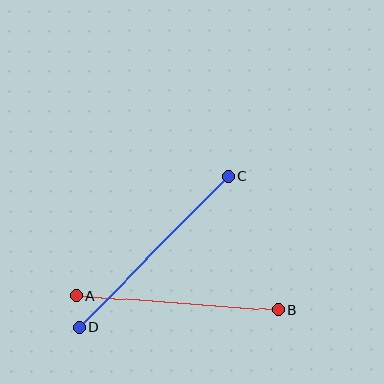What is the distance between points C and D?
The distance is approximately 212 pixels.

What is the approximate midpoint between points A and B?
The midpoint is at approximately (177, 303) pixels.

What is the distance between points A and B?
The distance is approximately 203 pixels.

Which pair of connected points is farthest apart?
Points C and D are farthest apart.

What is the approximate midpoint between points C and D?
The midpoint is at approximately (154, 252) pixels.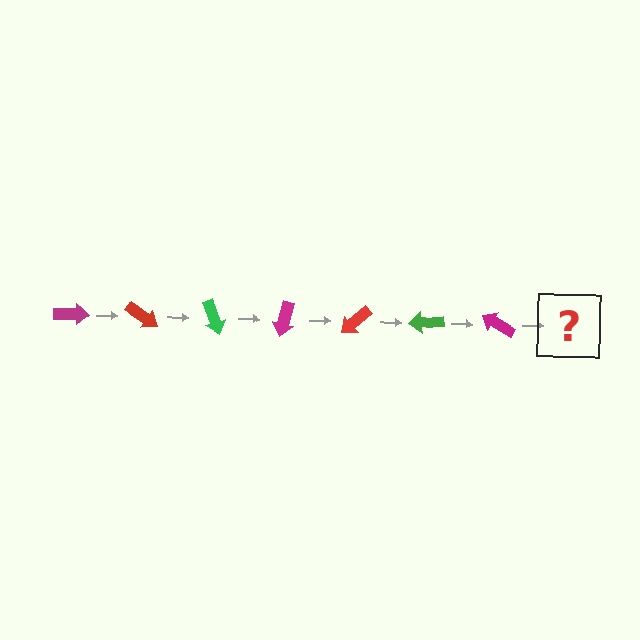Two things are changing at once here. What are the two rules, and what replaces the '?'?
The two rules are that it rotates 35 degrees each step and the color cycles through magenta, red, and green. The '?' should be a red arrow, rotated 245 degrees from the start.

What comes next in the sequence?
The next element should be a red arrow, rotated 245 degrees from the start.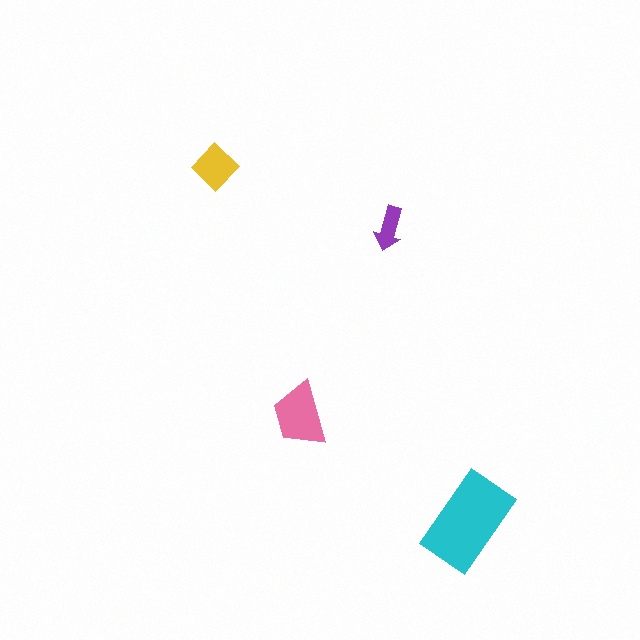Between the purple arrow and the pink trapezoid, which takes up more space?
The pink trapezoid.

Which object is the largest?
The cyan rectangle.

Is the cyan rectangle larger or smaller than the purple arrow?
Larger.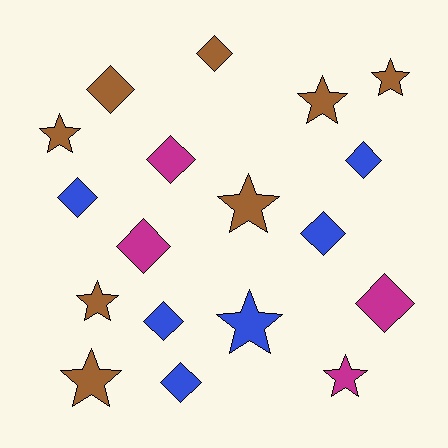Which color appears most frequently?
Brown, with 8 objects.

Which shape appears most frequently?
Diamond, with 10 objects.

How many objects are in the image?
There are 18 objects.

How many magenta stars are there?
There is 1 magenta star.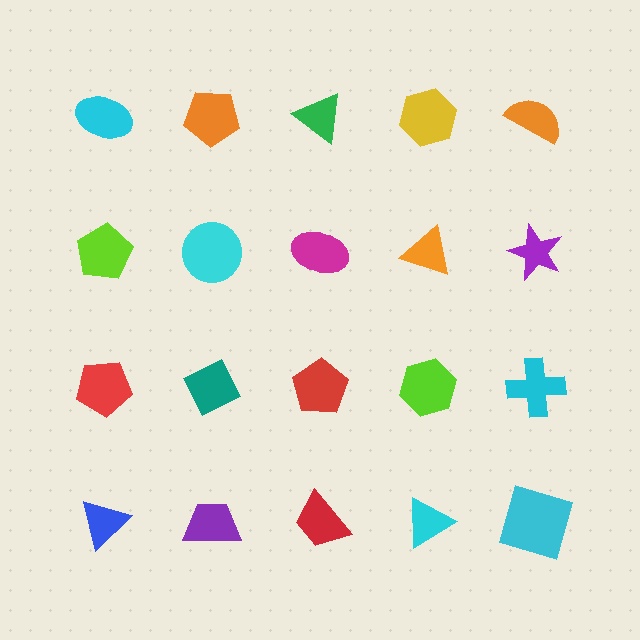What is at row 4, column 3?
A red trapezoid.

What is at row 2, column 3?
A magenta ellipse.